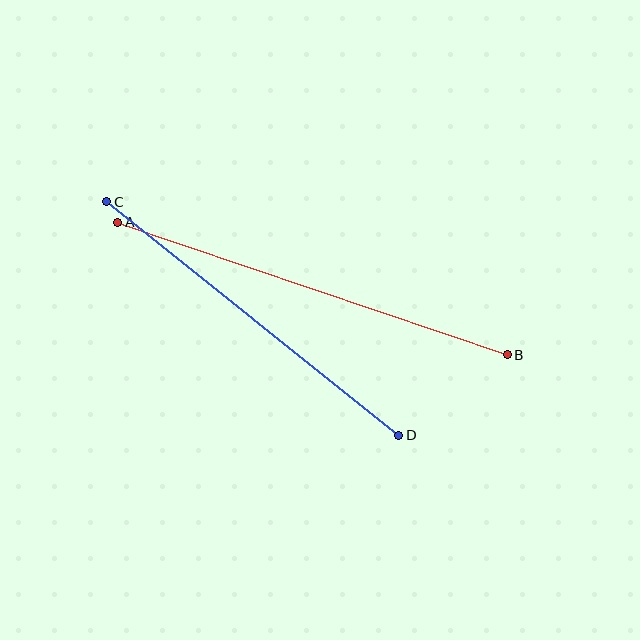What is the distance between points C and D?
The distance is approximately 374 pixels.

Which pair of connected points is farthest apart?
Points A and B are farthest apart.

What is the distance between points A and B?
The distance is approximately 412 pixels.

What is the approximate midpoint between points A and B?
The midpoint is at approximately (313, 289) pixels.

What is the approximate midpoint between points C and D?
The midpoint is at approximately (253, 318) pixels.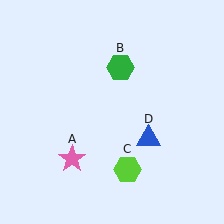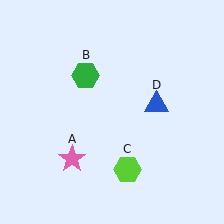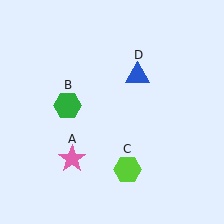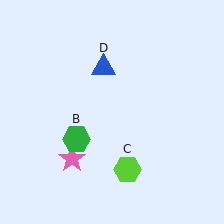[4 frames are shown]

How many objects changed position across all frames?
2 objects changed position: green hexagon (object B), blue triangle (object D).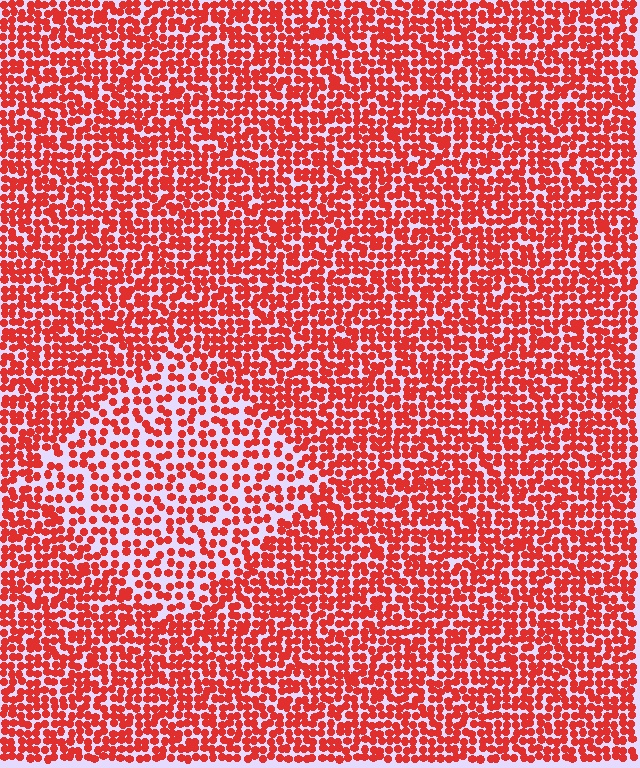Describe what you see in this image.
The image contains small red elements arranged at two different densities. A diamond-shaped region is visible where the elements are less densely packed than the surrounding area.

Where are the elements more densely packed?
The elements are more densely packed outside the diamond boundary.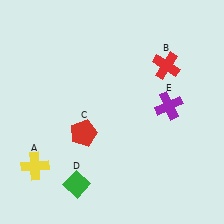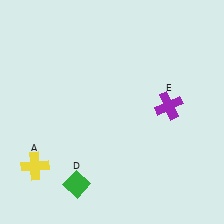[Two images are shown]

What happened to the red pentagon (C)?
The red pentagon (C) was removed in Image 2. It was in the bottom-left area of Image 1.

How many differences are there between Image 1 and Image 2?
There are 2 differences between the two images.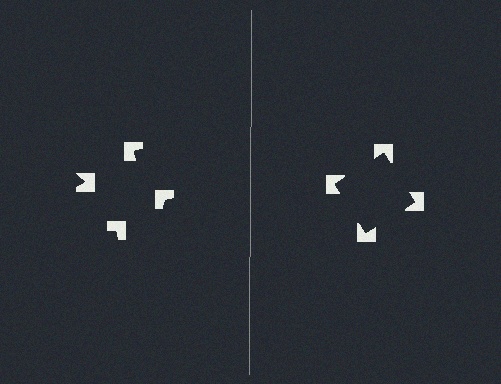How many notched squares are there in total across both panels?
8 — 4 on each side.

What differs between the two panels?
The notched squares are positioned identically on both sides; only the wedge orientations differ. On the right they align to a square; on the left they are misaligned.